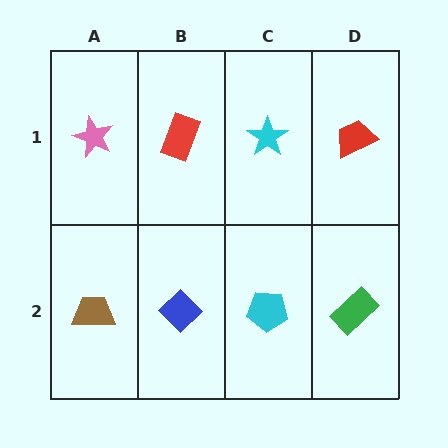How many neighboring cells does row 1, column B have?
3.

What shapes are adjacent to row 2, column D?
A red trapezoid (row 1, column D), a cyan pentagon (row 2, column C).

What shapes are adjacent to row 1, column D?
A green rectangle (row 2, column D), a cyan star (row 1, column C).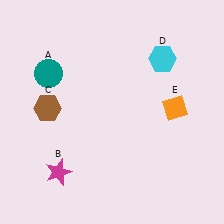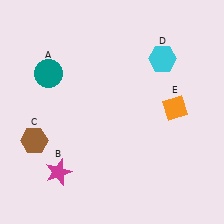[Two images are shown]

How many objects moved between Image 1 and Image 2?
1 object moved between the two images.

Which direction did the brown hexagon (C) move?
The brown hexagon (C) moved down.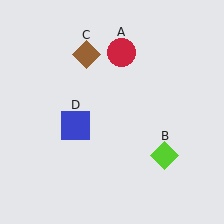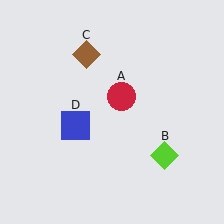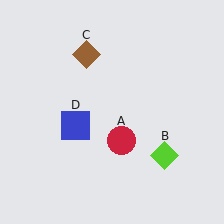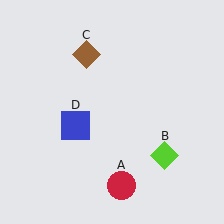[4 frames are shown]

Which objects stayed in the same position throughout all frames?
Lime diamond (object B) and brown diamond (object C) and blue square (object D) remained stationary.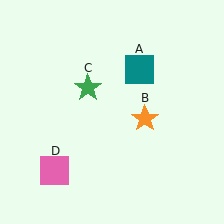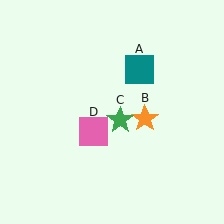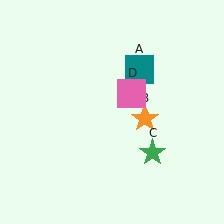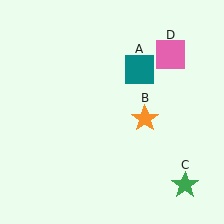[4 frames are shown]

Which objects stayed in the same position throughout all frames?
Teal square (object A) and orange star (object B) remained stationary.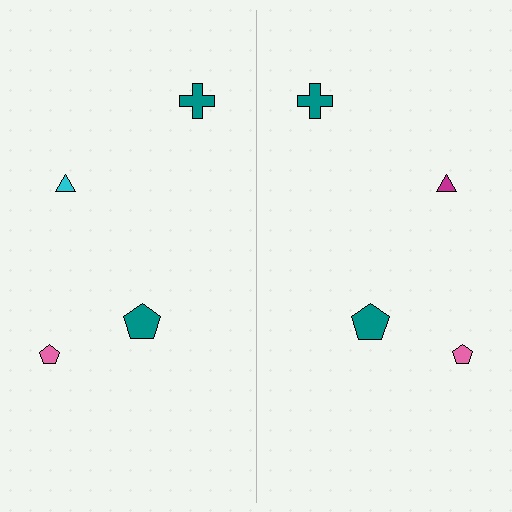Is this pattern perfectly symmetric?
No, the pattern is not perfectly symmetric. The magenta triangle on the right side breaks the symmetry — its mirror counterpart is cyan.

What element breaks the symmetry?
The magenta triangle on the right side breaks the symmetry — its mirror counterpart is cyan.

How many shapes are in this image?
There are 8 shapes in this image.